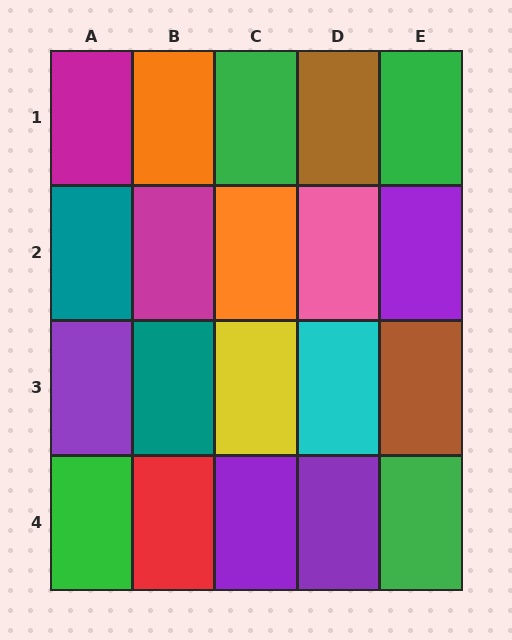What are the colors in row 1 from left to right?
Magenta, orange, green, brown, green.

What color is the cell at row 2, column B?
Magenta.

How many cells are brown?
2 cells are brown.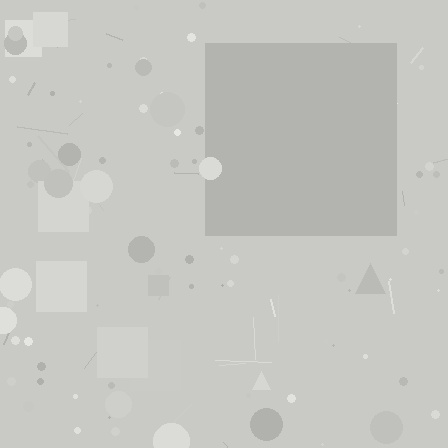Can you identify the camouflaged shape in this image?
The camouflaged shape is a square.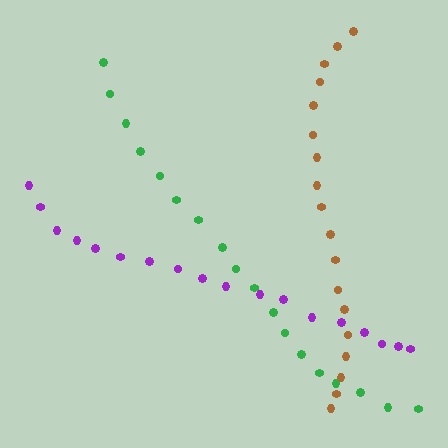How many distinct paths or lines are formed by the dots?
There are 3 distinct paths.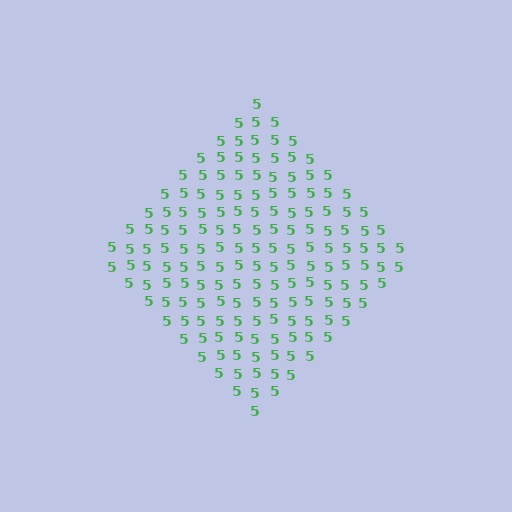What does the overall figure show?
The overall figure shows a diamond.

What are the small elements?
The small elements are digit 5's.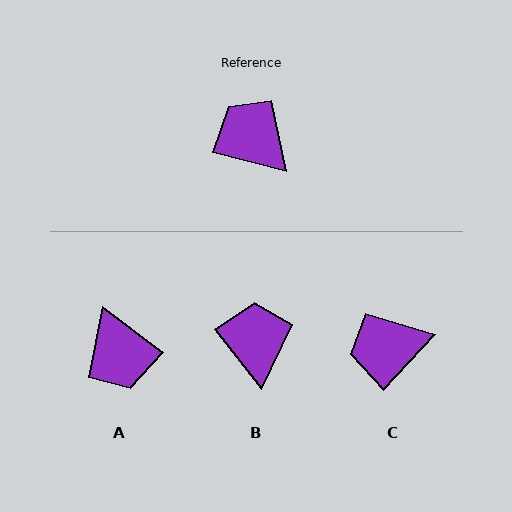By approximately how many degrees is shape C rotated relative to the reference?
Approximately 61 degrees counter-clockwise.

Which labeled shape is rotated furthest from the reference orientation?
A, about 157 degrees away.